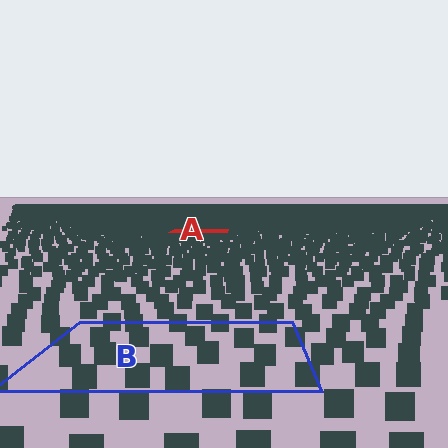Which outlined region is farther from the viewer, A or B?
Region A is farther from the viewer — the texture elements inside it appear smaller and more densely packed.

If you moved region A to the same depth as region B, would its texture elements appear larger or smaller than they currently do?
They would appear larger. At a closer depth, the same texture elements are projected at a bigger on-screen size.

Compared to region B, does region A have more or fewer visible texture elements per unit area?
Region A has more texture elements per unit area — they are packed more densely because it is farther away.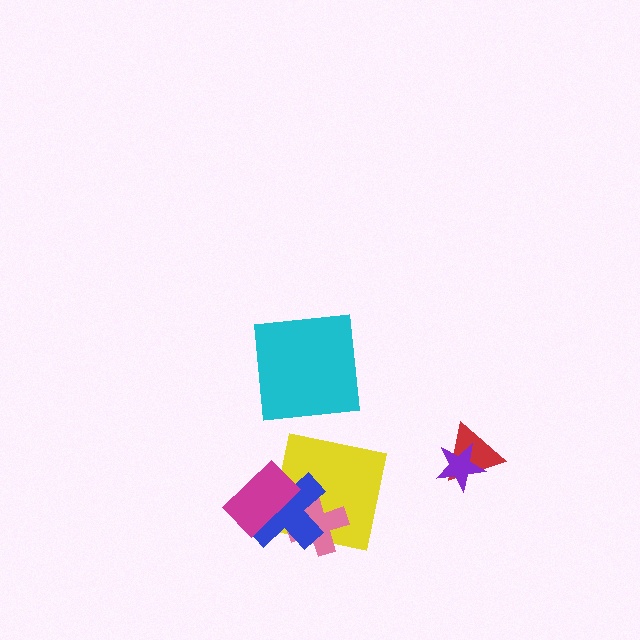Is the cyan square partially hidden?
No, no other shape covers it.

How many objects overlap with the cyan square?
0 objects overlap with the cyan square.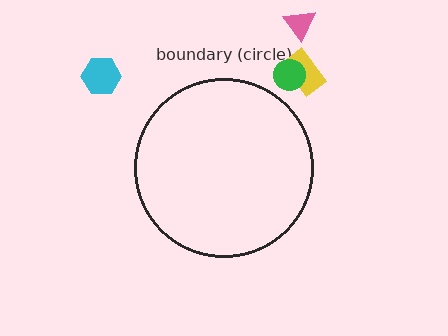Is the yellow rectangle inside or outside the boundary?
Outside.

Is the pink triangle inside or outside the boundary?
Outside.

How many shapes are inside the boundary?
0 inside, 4 outside.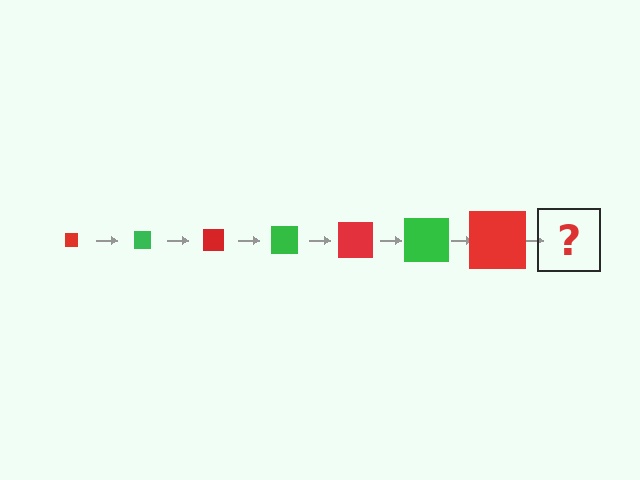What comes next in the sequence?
The next element should be a green square, larger than the previous one.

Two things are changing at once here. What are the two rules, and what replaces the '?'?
The two rules are that the square grows larger each step and the color cycles through red and green. The '?' should be a green square, larger than the previous one.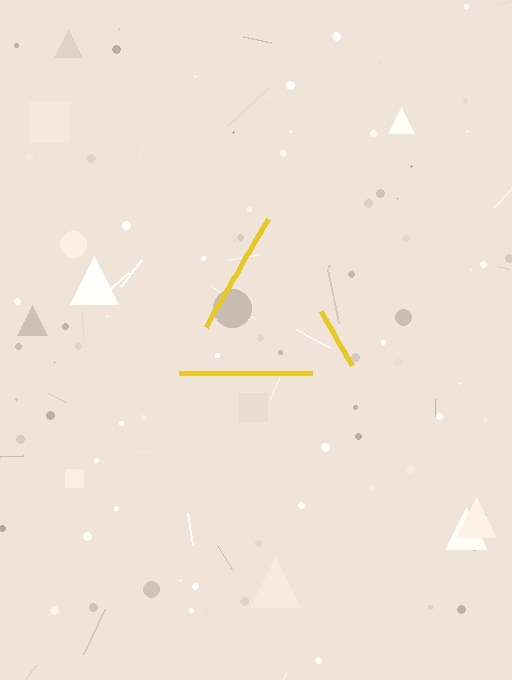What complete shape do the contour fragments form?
The contour fragments form a triangle.